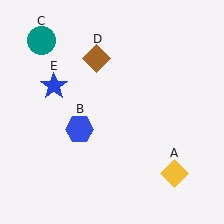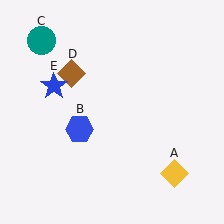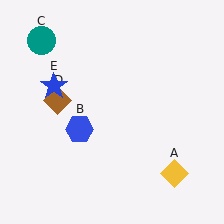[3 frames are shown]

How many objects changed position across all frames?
1 object changed position: brown diamond (object D).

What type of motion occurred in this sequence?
The brown diamond (object D) rotated counterclockwise around the center of the scene.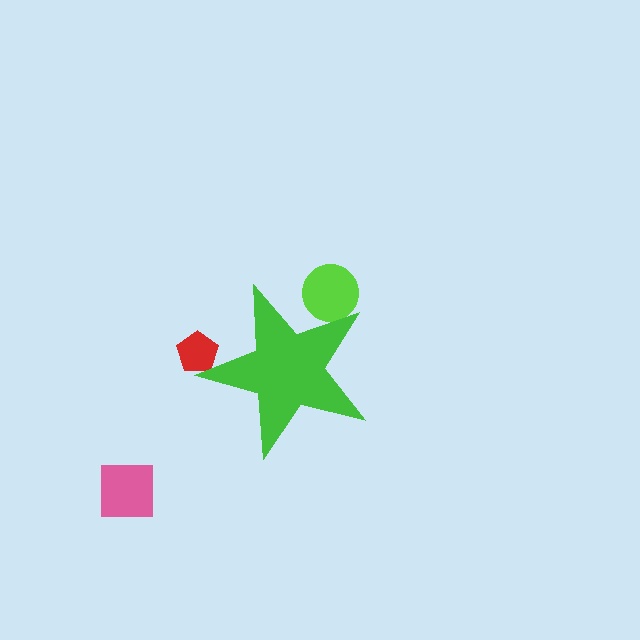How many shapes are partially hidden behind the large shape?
2 shapes are partially hidden.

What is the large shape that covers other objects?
A green star.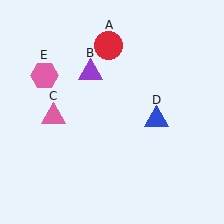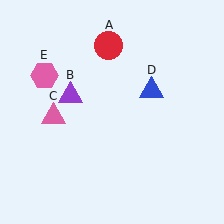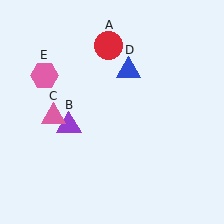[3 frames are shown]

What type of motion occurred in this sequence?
The purple triangle (object B), blue triangle (object D) rotated counterclockwise around the center of the scene.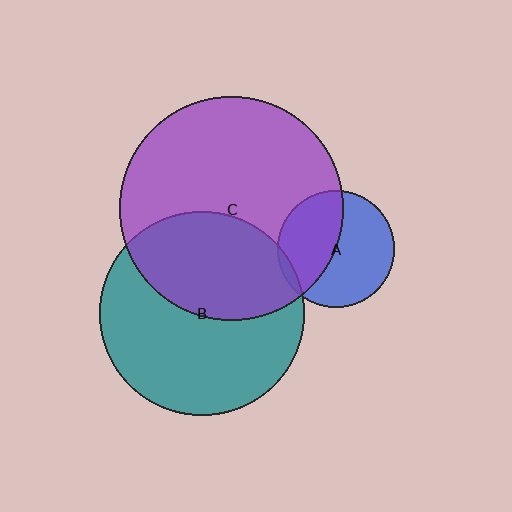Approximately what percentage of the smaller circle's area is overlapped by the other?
Approximately 40%.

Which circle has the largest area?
Circle C (purple).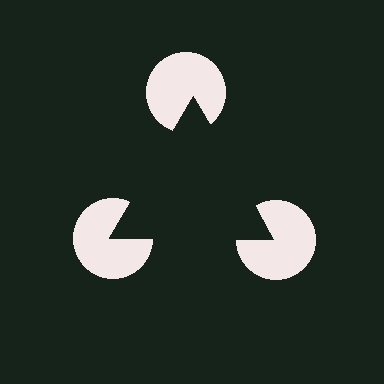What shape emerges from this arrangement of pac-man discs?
An illusory triangle — its edges are inferred from the aligned wedge cuts in the pac-man discs, not physically drawn.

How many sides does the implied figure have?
3 sides.